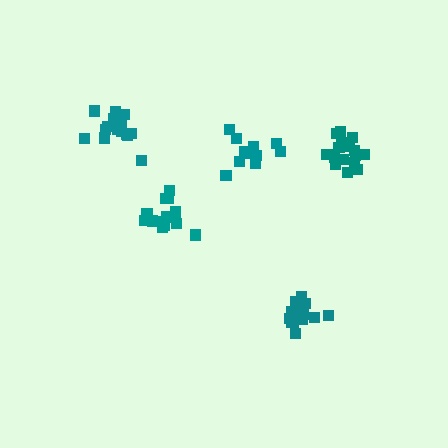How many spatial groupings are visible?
There are 5 spatial groupings.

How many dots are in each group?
Group 1: 13 dots, Group 2: 15 dots, Group 3: 17 dots, Group 4: 13 dots, Group 5: 16 dots (74 total).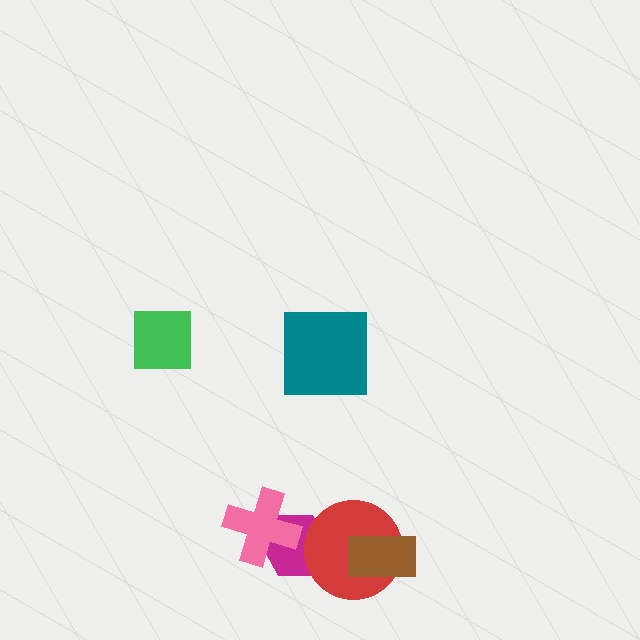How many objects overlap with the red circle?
2 objects overlap with the red circle.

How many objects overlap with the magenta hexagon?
2 objects overlap with the magenta hexagon.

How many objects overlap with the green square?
0 objects overlap with the green square.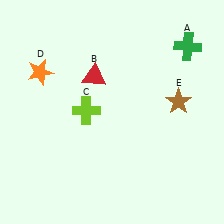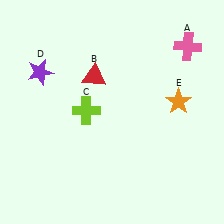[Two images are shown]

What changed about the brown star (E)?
In Image 1, E is brown. In Image 2, it changed to orange.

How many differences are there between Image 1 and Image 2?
There are 3 differences between the two images.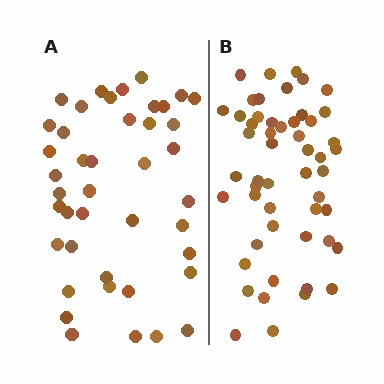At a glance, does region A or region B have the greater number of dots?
Region B (the right region) has more dots.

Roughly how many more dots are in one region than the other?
Region B has roughly 10 or so more dots than region A.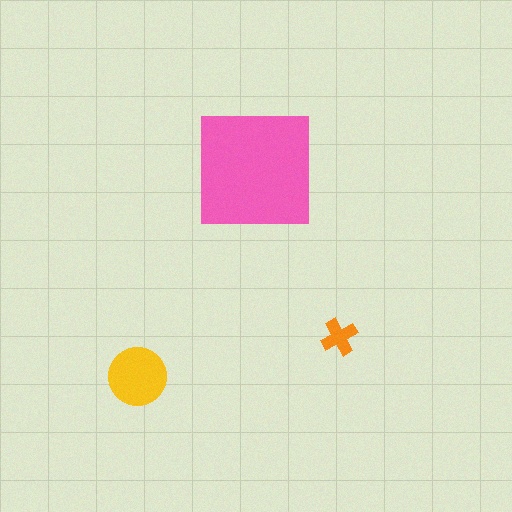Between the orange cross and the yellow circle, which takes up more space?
The yellow circle.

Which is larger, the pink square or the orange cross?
The pink square.